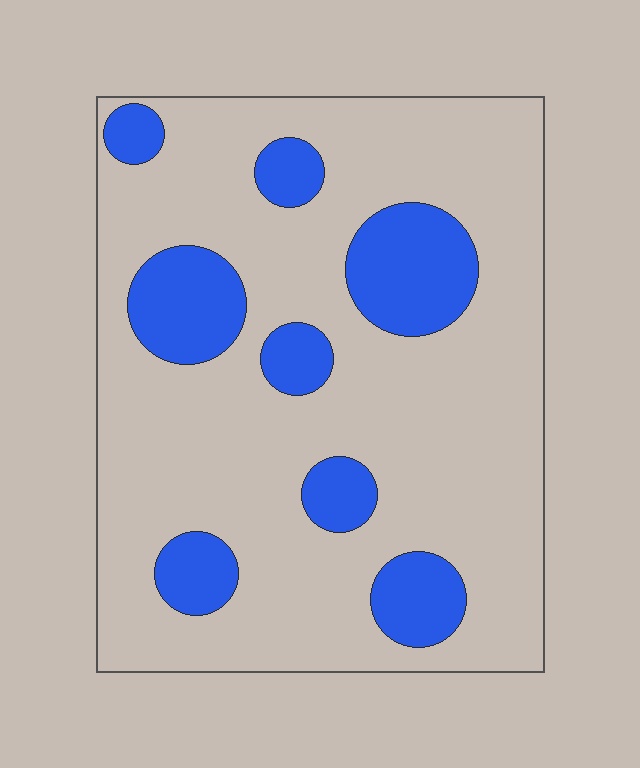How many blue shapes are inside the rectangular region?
8.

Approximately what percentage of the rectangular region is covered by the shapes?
Approximately 20%.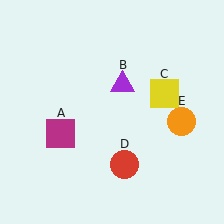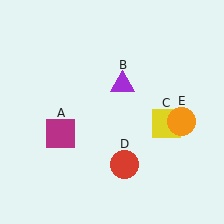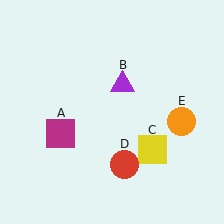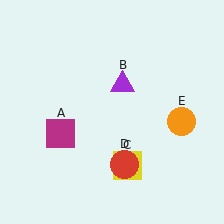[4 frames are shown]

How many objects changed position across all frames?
1 object changed position: yellow square (object C).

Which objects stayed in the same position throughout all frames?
Magenta square (object A) and purple triangle (object B) and red circle (object D) and orange circle (object E) remained stationary.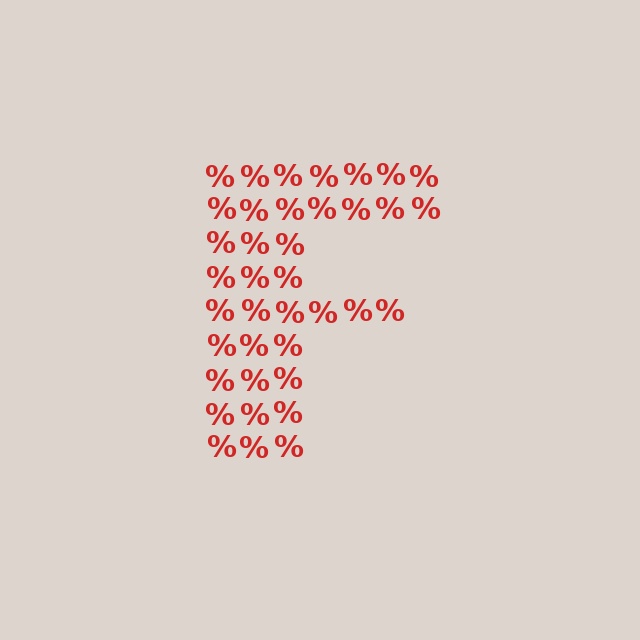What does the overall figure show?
The overall figure shows the letter F.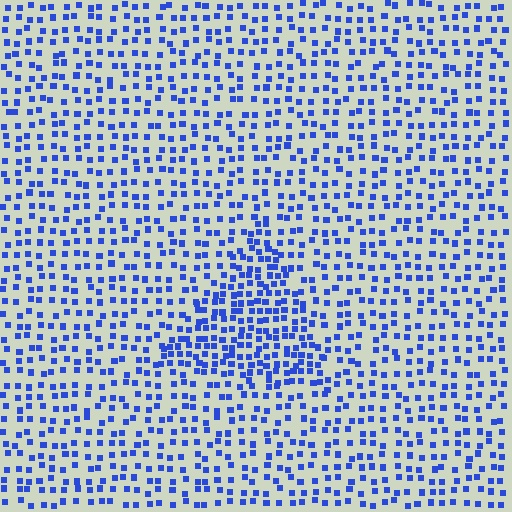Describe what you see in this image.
The image contains small blue elements arranged at two different densities. A triangle-shaped region is visible where the elements are more densely packed than the surrounding area.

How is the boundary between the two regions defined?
The boundary is defined by a change in element density (approximately 1.8x ratio). All elements are the same color, size, and shape.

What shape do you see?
I see a triangle.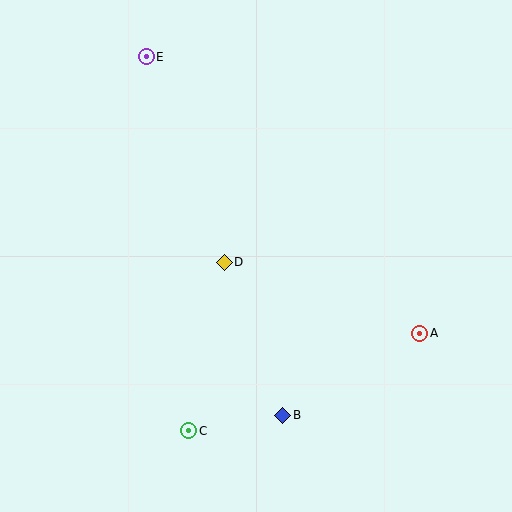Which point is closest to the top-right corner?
Point A is closest to the top-right corner.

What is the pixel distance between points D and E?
The distance between D and E is 220 pixels.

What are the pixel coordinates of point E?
Point E is at (146, 57).